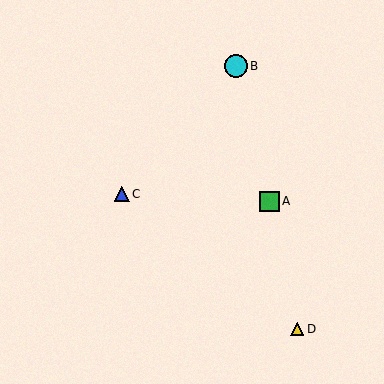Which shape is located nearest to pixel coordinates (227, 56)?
The cyan circle (labeled B) at (236, 66) is nearest to that location.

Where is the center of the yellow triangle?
The center of the yellow triangle is at (297, 329).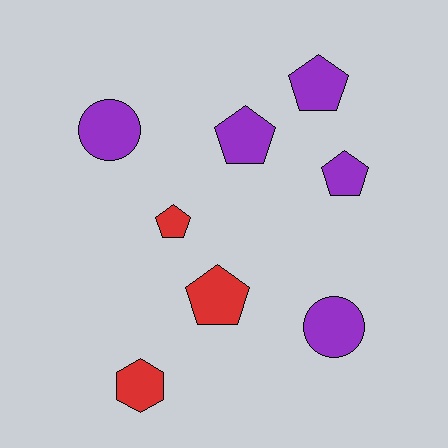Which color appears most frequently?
Purple, with 5 objects.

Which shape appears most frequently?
Pentagon, with 5 objects.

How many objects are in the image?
There are 8 objects.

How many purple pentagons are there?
There are 3 purple pentagons.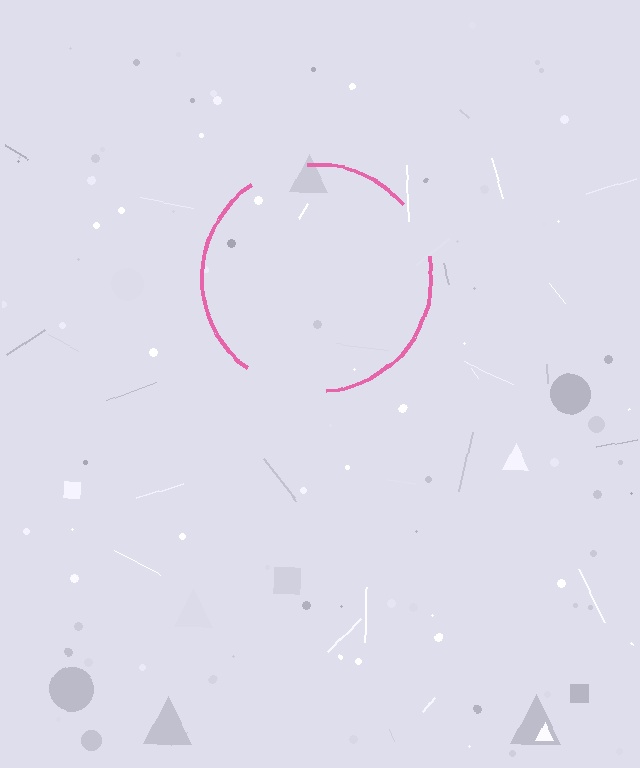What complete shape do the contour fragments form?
The contour fragments form a circle.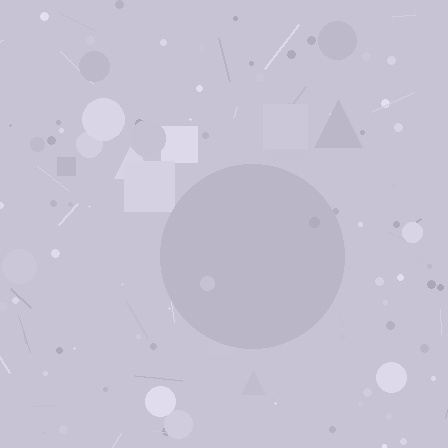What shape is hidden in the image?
A circle is hidden in the image.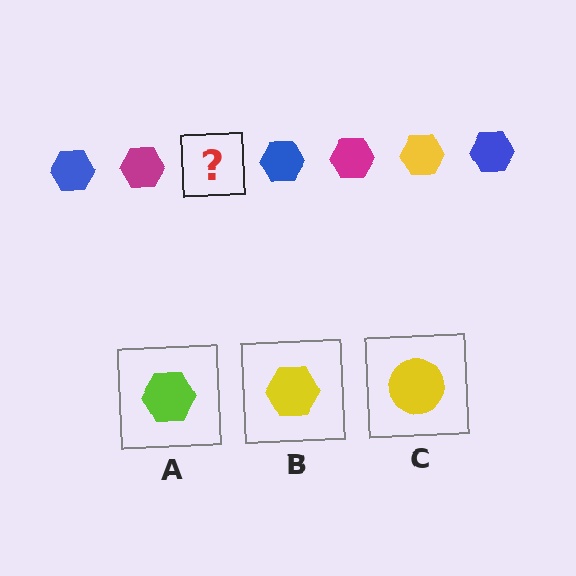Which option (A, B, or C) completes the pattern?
B.